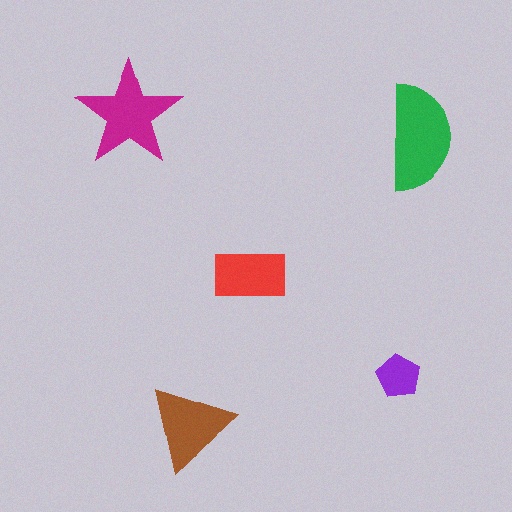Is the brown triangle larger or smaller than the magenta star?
Smaller.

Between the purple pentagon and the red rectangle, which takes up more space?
The red rectangle.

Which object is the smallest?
The purple pentagon.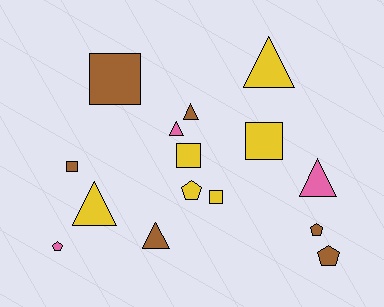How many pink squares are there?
There are no pink squares.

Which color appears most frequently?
Yellow, with 6 objects.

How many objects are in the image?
There are 15 objects.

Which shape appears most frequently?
Triangle, with 6 objects.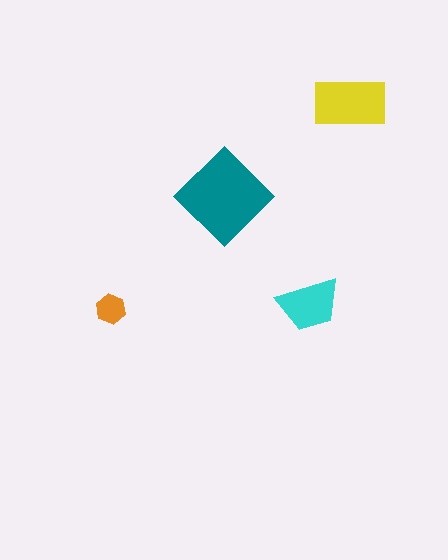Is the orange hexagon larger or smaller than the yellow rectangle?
Smaller.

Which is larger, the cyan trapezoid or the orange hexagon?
The cyan trapezoid.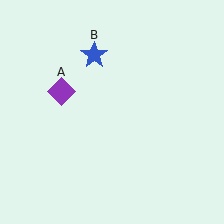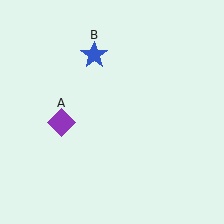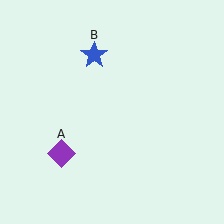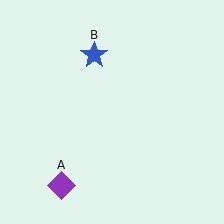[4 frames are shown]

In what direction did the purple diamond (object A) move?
The purple diamond (object A) moved down.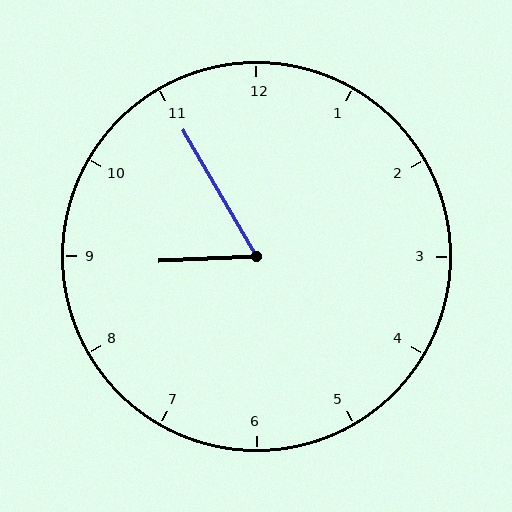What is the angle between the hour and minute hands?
Approximately 62 degrees.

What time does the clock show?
8:55.